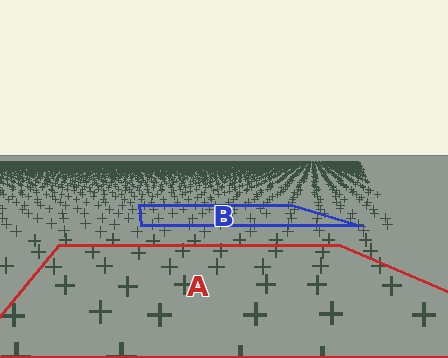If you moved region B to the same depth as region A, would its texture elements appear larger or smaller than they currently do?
They would appear larger. At a closer depth, the same texture elements are projected at a bigger on-screen size.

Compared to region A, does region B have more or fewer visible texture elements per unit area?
Region B has more texture elements per unit area — they are packed more densely because it is farther away.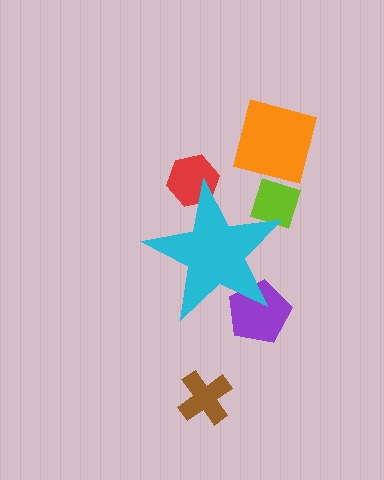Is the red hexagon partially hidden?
Yes, the red hexagon is partially hidden behind the cyan star.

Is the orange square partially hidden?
No, the orange square is fully visible.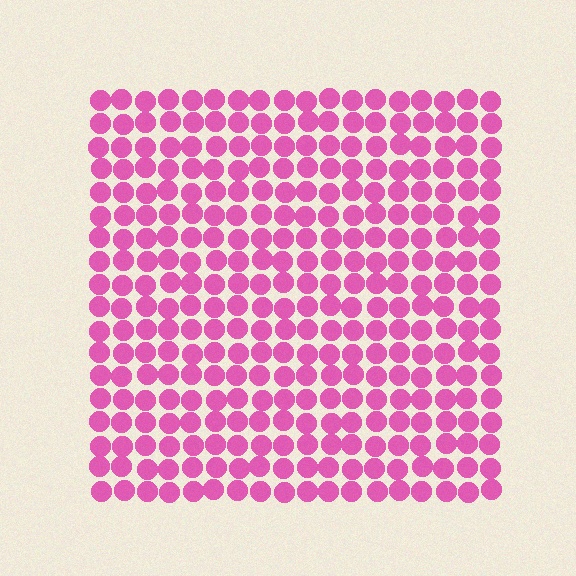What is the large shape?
The large shape is a square.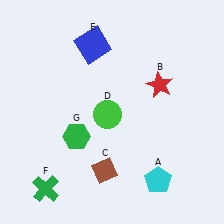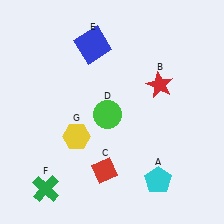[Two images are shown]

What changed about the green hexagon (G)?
In Image 1, G is green. In Image 2, it changed to yellow.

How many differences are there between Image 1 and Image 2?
There are 2 differences between the two images.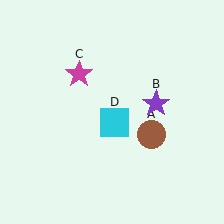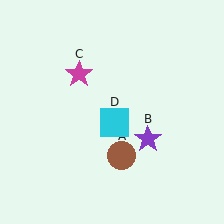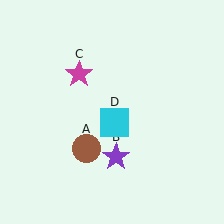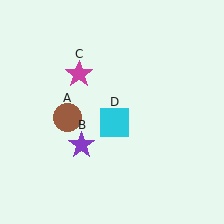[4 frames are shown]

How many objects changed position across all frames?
2 objects changed position: brown circle (object A), purple star (object B).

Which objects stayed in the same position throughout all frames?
Magenta star (object C) and cyan square (object D) remained stationary.